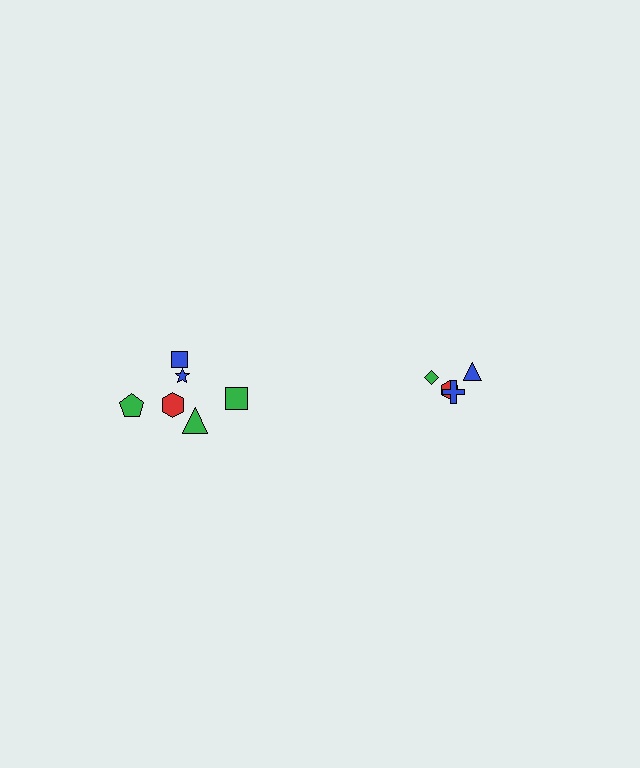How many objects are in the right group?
There are 4 objects.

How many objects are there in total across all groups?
There are 10 objects.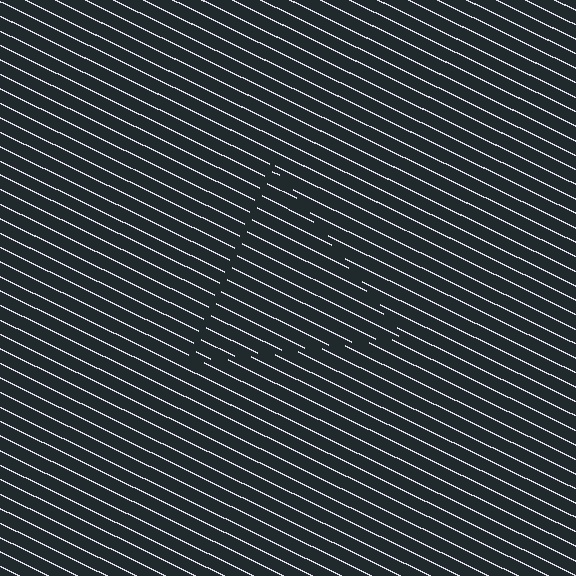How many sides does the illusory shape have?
3 sides — the line-ends trace a triangle.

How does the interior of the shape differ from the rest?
The interior of the shape contains the same grating, shifted by half a period — the contour is defined by the phase discontinuity where line-ends from the inner and outer gratings abut.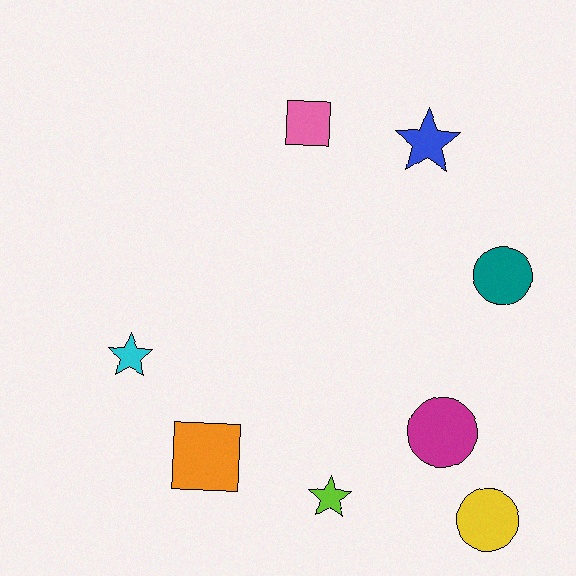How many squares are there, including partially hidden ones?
There are 2 squares.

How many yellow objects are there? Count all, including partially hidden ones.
There is 1 yellow object.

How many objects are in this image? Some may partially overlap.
There are 8 objects.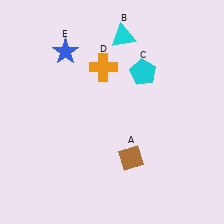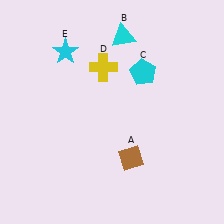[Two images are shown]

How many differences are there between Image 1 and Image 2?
There are 2 differences between the two images.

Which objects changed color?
D changed from orange to yellow. E changed from blue to cyan.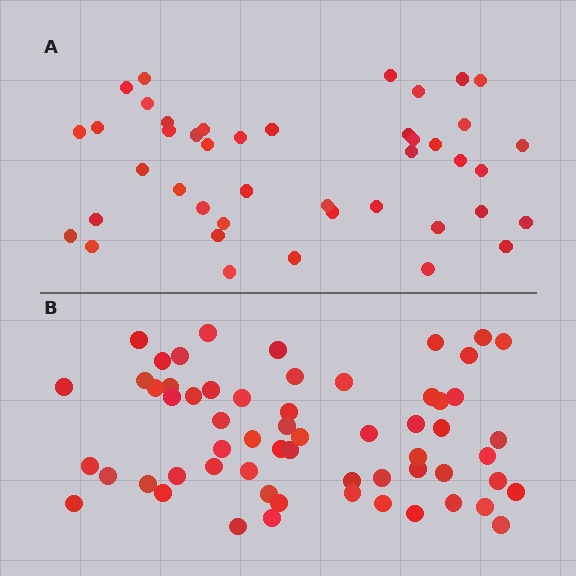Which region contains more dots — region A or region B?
Region B (the bottom region) has more dots.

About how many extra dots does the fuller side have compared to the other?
Region B has approximately 15 more dots than region A.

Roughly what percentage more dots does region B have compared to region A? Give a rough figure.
About 40% more.